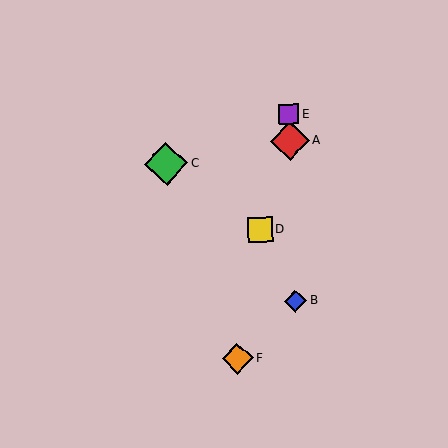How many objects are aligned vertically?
3 objects (A, B, E) are aligned vertically.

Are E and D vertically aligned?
No, E is at x≈289 and D is at x≈260.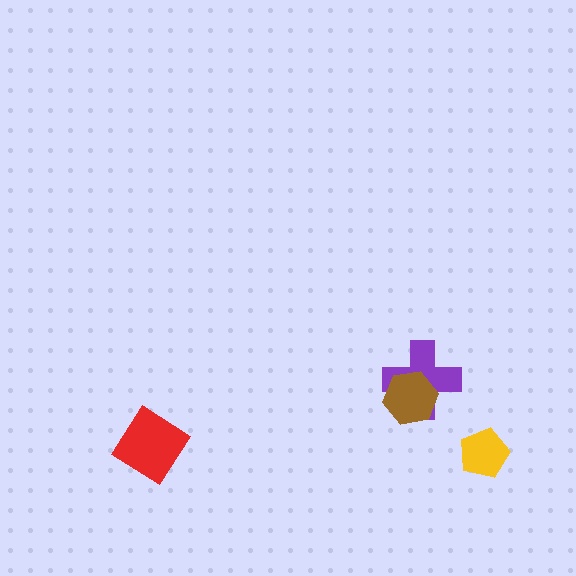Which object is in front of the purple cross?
The brown hexagon is in front of the purple cross.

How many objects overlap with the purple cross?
1 object overlaps with the purple cross.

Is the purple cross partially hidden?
Yes, it is partially covered by another shape.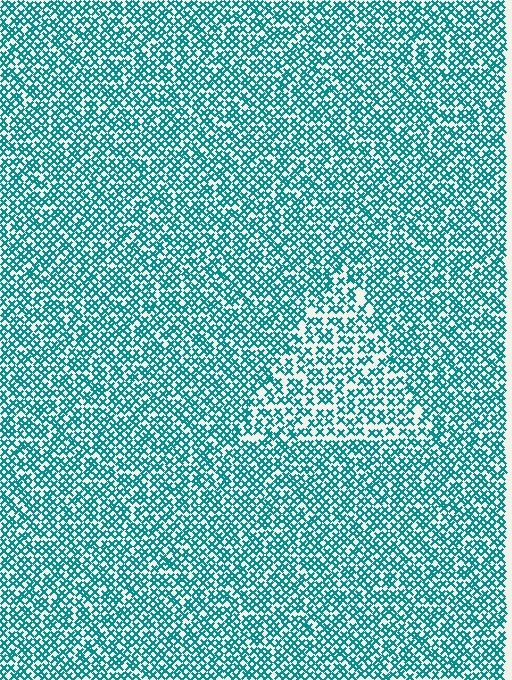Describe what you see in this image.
The image contains small teal elements arranged at two different densities. A triangle-shaped region is visible where the elements are less densely packed than the surrounding area.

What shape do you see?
I see a triangle.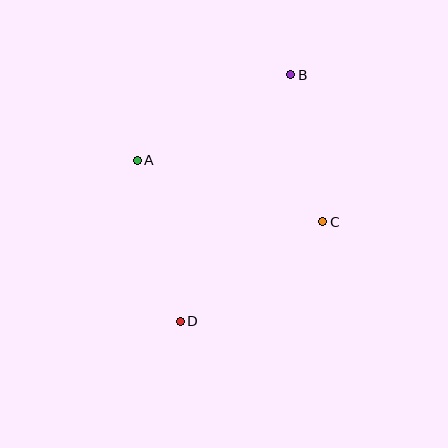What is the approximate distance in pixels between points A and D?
The distance between A and D is approximately 167 pixels.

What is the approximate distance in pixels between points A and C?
The distance between A and C is approximately 195 pixels.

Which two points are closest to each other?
Points B and C are closest to each other.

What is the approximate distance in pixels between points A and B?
The distance between A and B is approximately 175 pixels.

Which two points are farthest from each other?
Points B and D are farthest from each other.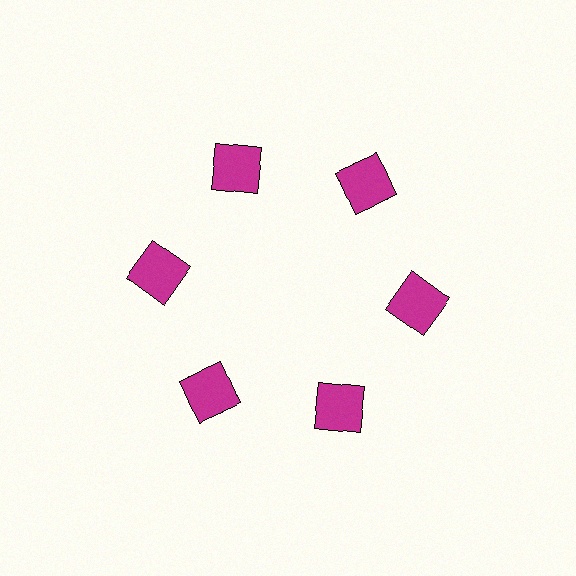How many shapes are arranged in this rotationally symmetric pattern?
There are 6 shapes, arranged in 6 groups of 1.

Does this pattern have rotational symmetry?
Yes, this pattern has 6-fold rotational symmetry. It looks the same after rotating 60 degrees around the center.